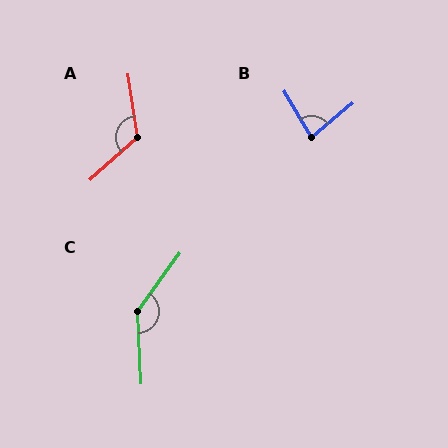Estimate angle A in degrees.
Approximately 123 degrees.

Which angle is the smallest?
B, at approximately 82 degrees.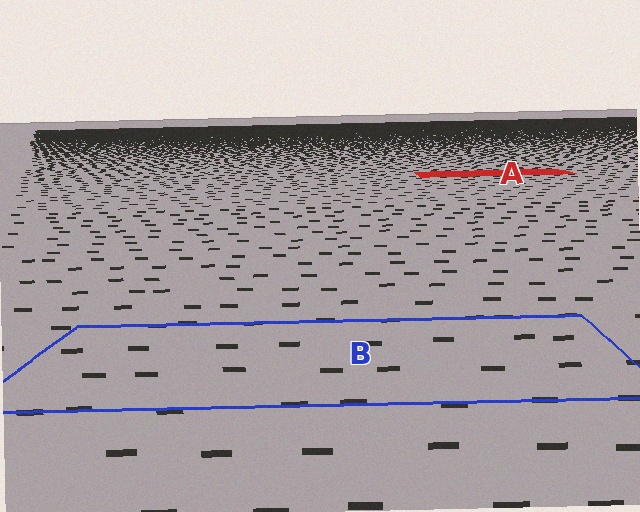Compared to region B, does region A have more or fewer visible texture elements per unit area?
Region A has more texture elements per unit area — they are packed more densely because it is farther away.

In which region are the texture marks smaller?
The texture marks are smaller in region A, because it is farther away.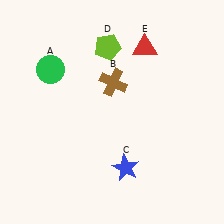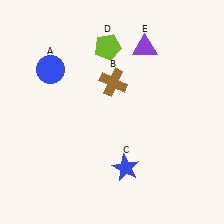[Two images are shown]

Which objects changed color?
A changed from green to blue. E changed from red to purple.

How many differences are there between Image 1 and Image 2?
There are 2 differences between the two images.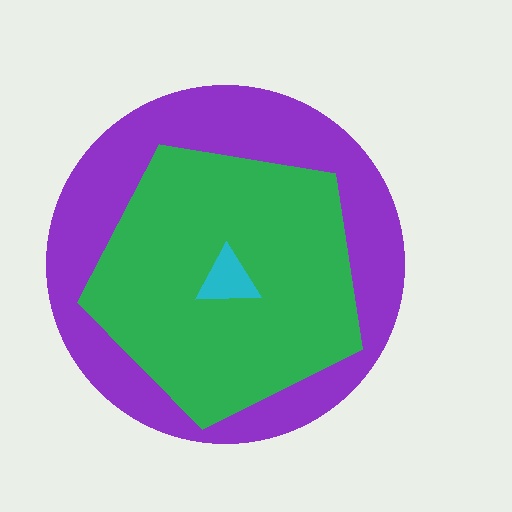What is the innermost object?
The cyan triangle.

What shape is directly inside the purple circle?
The green pentagon.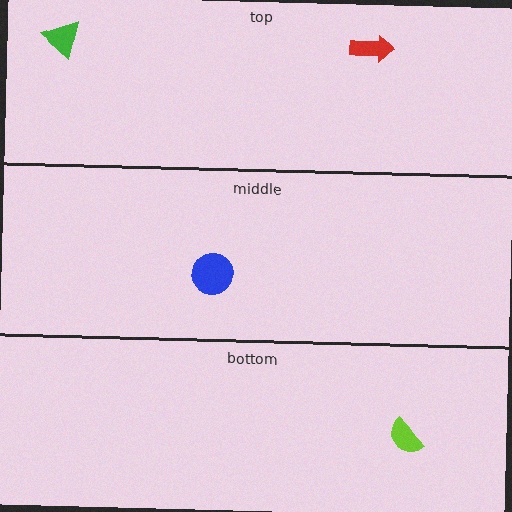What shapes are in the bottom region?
The lime semicircle.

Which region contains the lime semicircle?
The bottom region.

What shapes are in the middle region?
The blue circle.